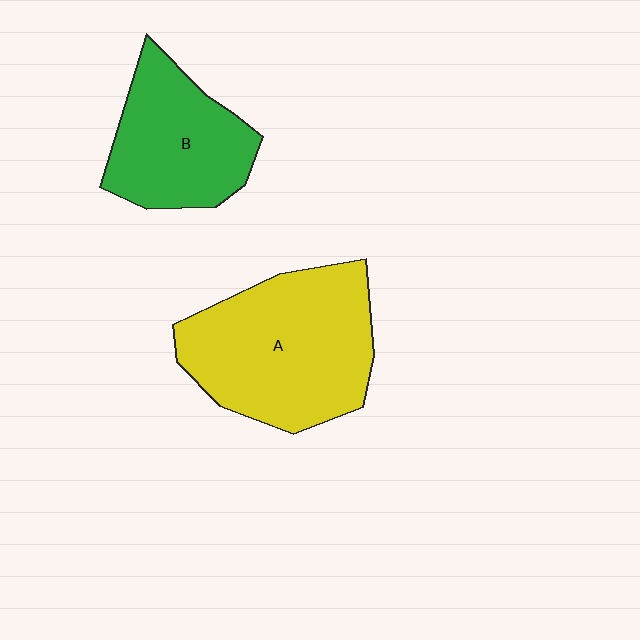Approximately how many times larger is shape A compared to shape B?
Approximately 1.5 times.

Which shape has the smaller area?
Shape B (green).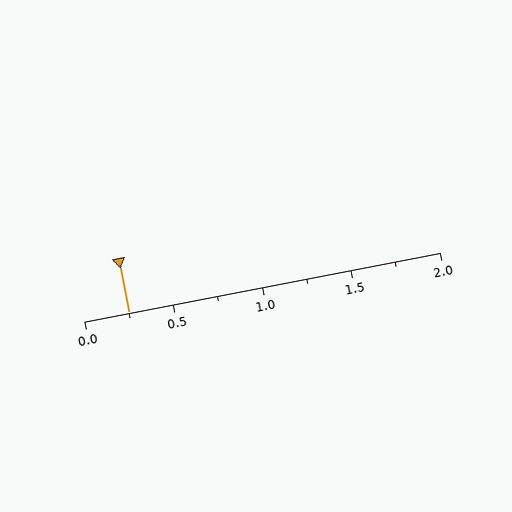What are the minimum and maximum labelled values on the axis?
The axis runs from 0.0 to 2.0.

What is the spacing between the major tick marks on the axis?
The major ticks are spaced 0.5 apart.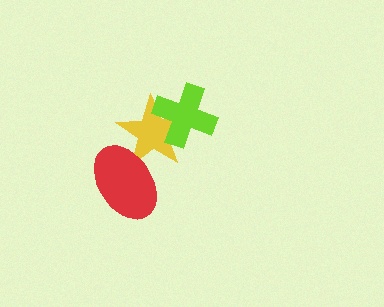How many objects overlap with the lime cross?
1 object overlaps with the lime cross.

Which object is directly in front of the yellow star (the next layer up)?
The red ellipse is directly in front of the yellow star.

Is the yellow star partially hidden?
Yes, it is partially covered by another shape.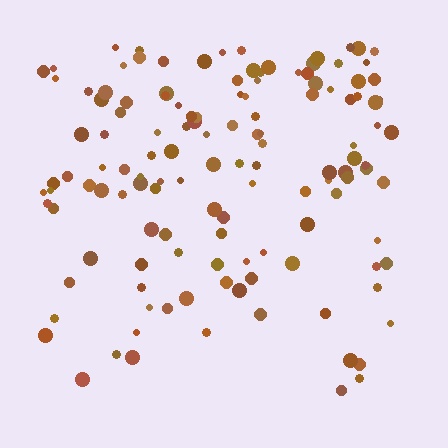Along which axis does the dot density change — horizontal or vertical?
Vertical.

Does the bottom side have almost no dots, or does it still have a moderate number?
Still a moderate number, just noticeably fewer than the top.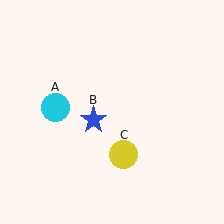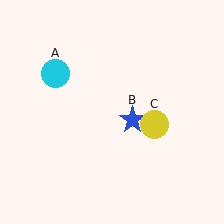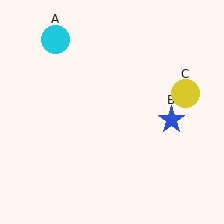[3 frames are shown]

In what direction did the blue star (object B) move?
The blue star (object B) moved right.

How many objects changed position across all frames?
3 objects changed position: cyan circle (object A), blue star (object B), yellow circle (object C).